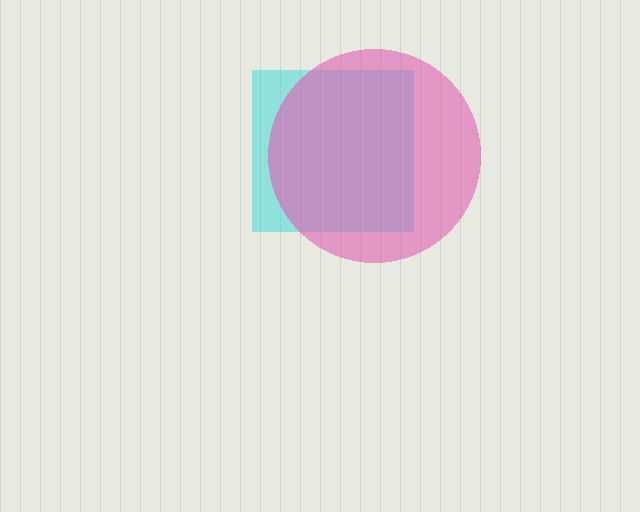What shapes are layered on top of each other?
The layered shapes are: a cyan square, a pink circle.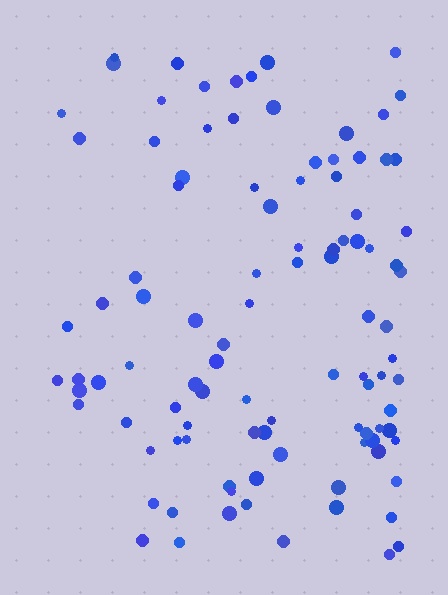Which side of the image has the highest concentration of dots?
The right.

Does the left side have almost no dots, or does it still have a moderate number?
Still a moderate number, just noticeably fewer than the right.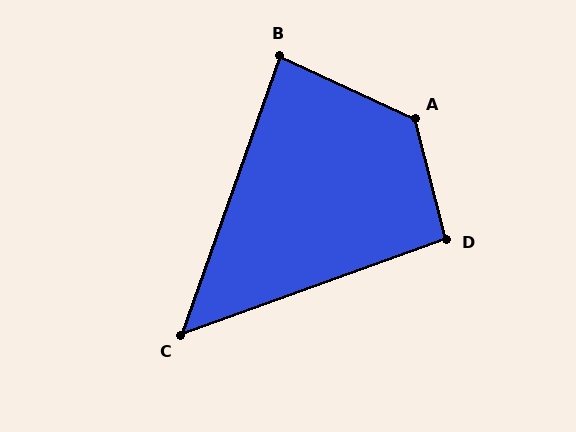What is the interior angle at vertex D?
Approximately 95 degrees (obtuse).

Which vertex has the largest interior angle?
A, at approximately 129 degrees.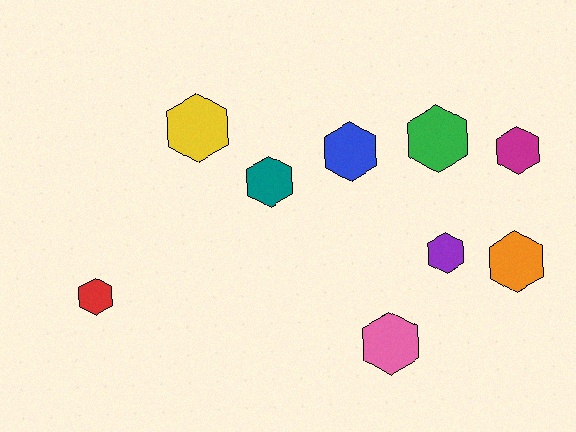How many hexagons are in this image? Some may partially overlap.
There are 9 hexagons.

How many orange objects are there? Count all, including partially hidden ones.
There is 1 orange object.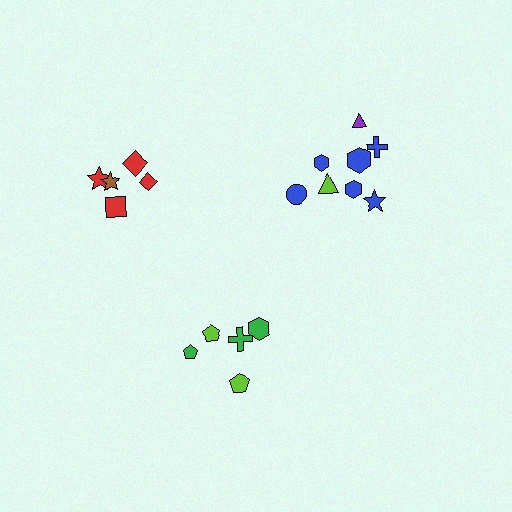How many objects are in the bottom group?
There are 5 objects.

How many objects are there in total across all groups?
There are 18 objects.